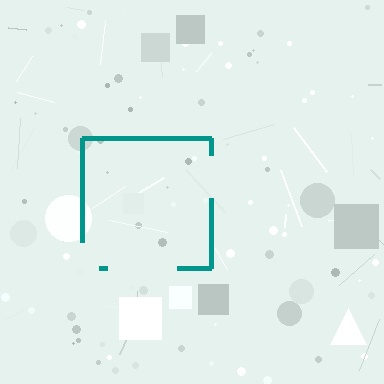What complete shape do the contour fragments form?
The contour fragments form a square.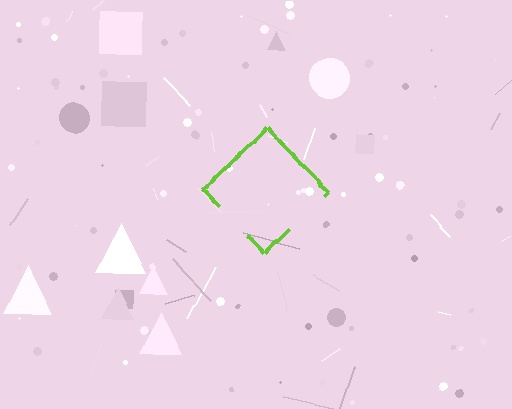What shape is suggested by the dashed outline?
The dashed outline suggests a diamond.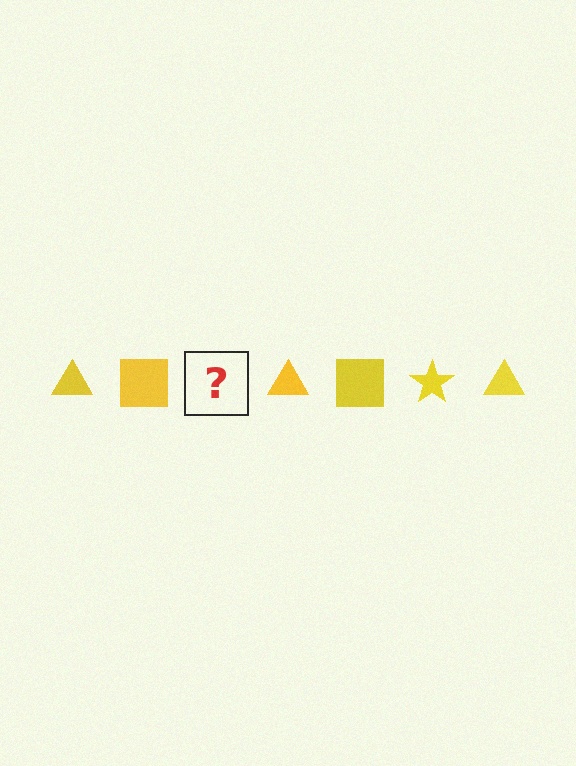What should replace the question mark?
The question mark should be replaced with a yellow star.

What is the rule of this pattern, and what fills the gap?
The rule is that the pattern cycles through triangle, square, star shapes in yellow. The gap should be filled with a yellow star.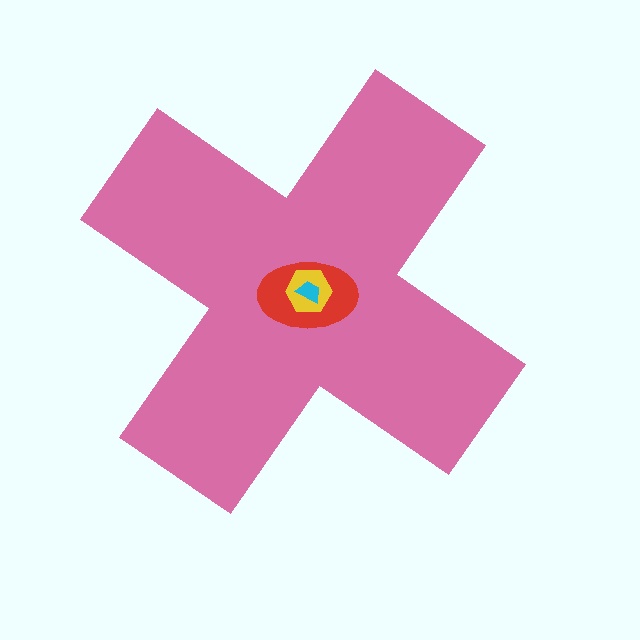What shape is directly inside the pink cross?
The red ellipse.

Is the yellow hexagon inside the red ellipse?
Yes.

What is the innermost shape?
The cyan trapezoid.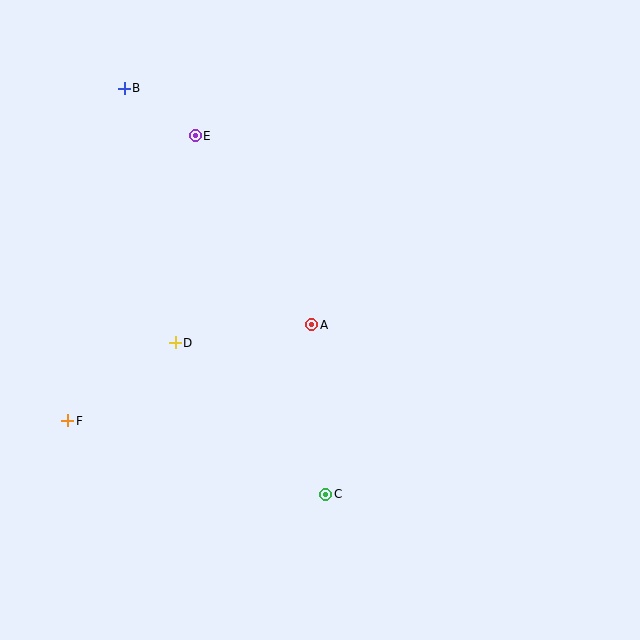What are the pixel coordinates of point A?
Point A is at (312, 325).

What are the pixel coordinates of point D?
Point D is at (175, 343).